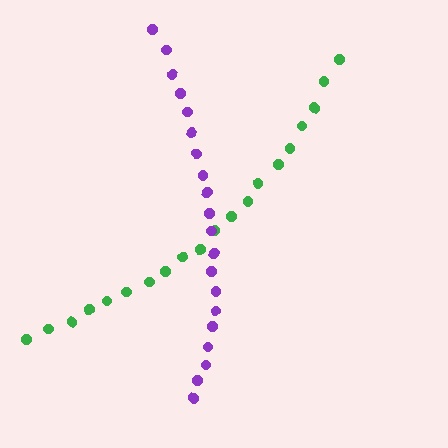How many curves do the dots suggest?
There are 2 distinct paths.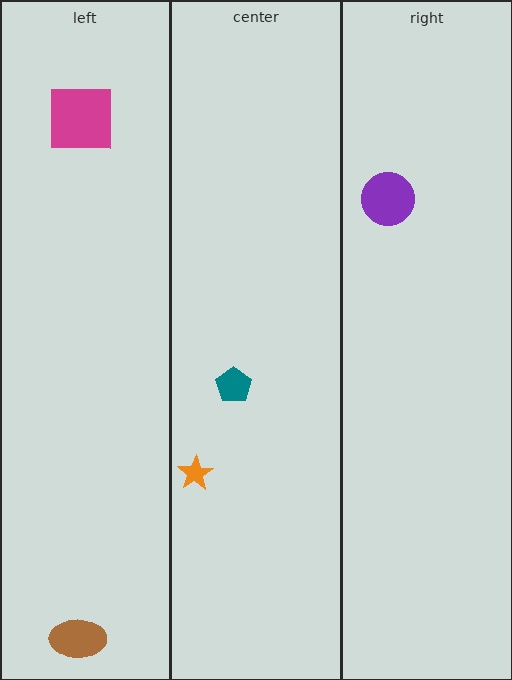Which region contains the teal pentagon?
The center region.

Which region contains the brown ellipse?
The left region.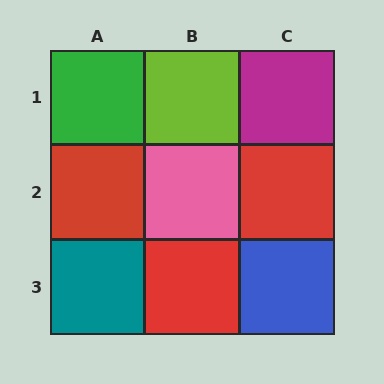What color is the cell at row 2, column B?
Pink.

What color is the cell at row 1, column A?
Green.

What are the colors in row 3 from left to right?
Teal, red, blue.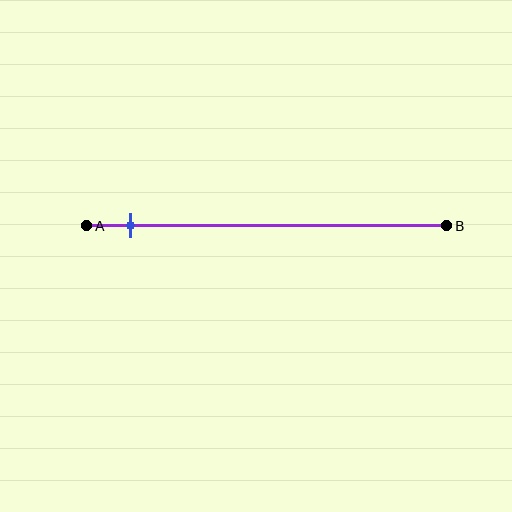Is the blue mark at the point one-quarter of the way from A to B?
No, the mark is at about 10% from A, not at the 25% one-quarter point.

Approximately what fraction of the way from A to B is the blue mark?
The blue mark is approximately 10% of the way from A to B.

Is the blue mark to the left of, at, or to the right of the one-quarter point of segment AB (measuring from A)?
The blue mark is to the left of the one-quarter point of segment AB.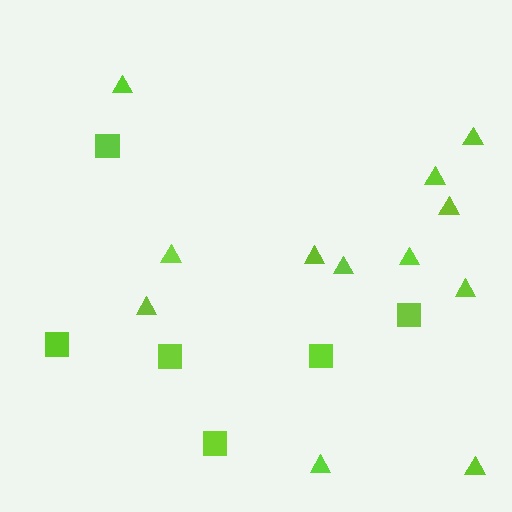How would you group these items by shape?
There are 2 groups: one group of squares (6) and one group of triangles (12).